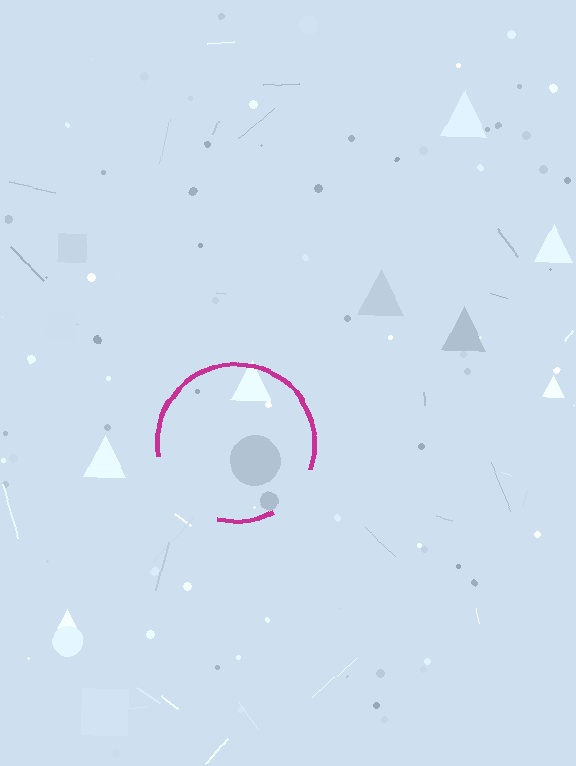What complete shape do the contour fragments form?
The contour fragments form a circle.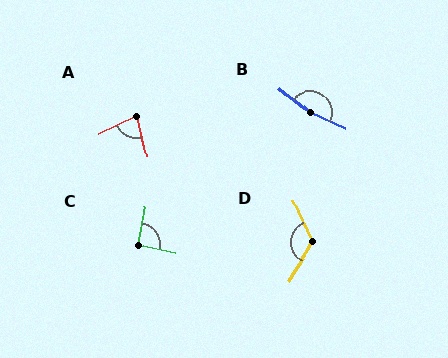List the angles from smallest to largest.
A (77°), C (90°), D (125°), B (165°).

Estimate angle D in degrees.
Approximately 125 degrees.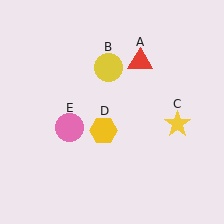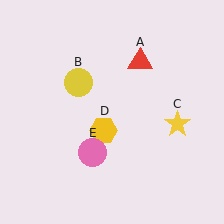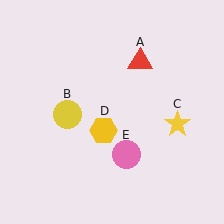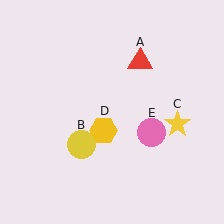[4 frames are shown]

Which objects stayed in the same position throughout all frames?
Red triangle (object A) and yellow star (object C) and yellow hexagon (object D) remained stationary.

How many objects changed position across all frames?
2 objects changed position: yellow circle (object B), pink circle (object E).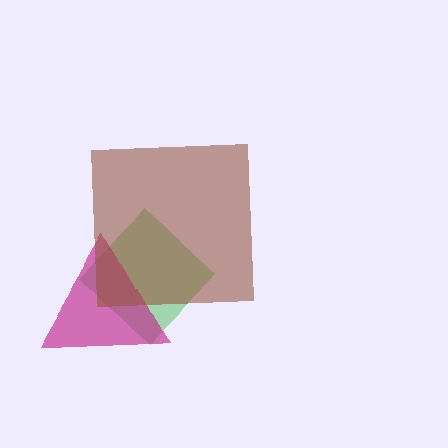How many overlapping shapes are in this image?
There are 3 overlapping shapes in the image.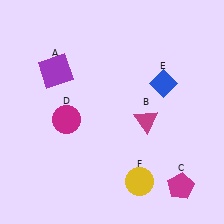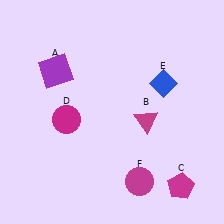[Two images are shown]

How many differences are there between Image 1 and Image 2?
There is 1 difference between the two images.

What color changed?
The circle (F) changed from yellow in Image 1 to magenta in Image 2.